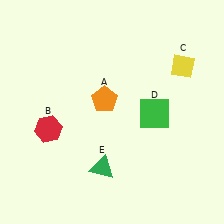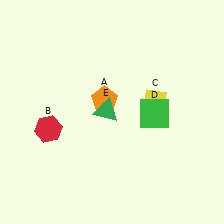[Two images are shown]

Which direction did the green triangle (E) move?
The green triangle (E) moved up.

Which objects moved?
The objects that moved are: the yellow diamond (C), the green triangle (E).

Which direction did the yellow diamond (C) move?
The yellow diamond (C) moved down.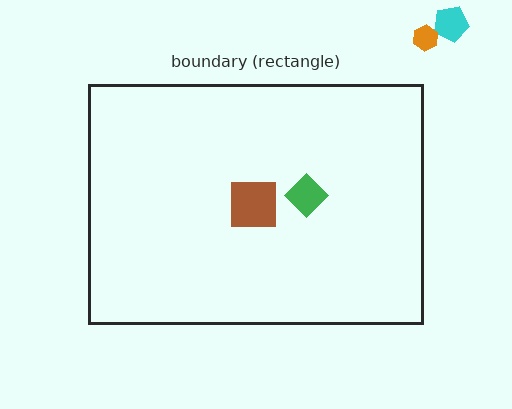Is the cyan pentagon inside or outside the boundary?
Outside.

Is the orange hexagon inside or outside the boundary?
Outside.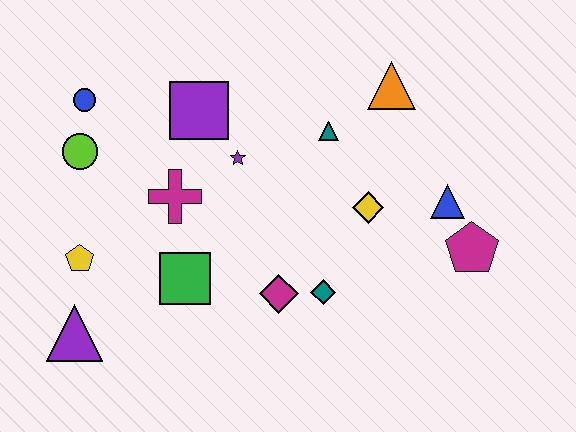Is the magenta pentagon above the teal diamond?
Yes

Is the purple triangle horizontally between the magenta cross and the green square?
No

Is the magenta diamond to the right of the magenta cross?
Yes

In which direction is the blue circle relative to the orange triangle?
The blue circle is to the left of the orange triangle.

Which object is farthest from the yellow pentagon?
The magenta pentagon is farthest from the yellow pentagon.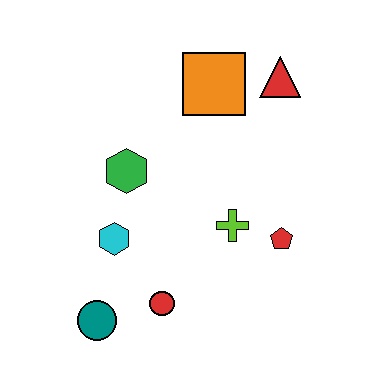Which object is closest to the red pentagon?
The lime cross is closest to the red pentagon.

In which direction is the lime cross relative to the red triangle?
The lime cross is below the red triangle.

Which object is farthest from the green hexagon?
The red triangle is farthest from the green hexagon.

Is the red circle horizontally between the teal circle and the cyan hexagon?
No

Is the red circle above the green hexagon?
No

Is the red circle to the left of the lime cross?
Yes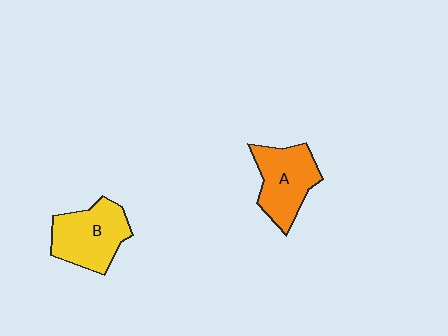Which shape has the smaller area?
Shape A (orange).